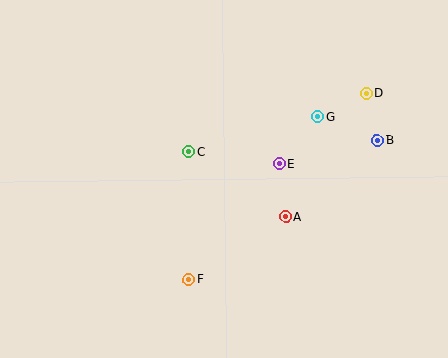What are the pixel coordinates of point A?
Point A is at (286, 217).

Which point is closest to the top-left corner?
Point C is closest to the top-left corner.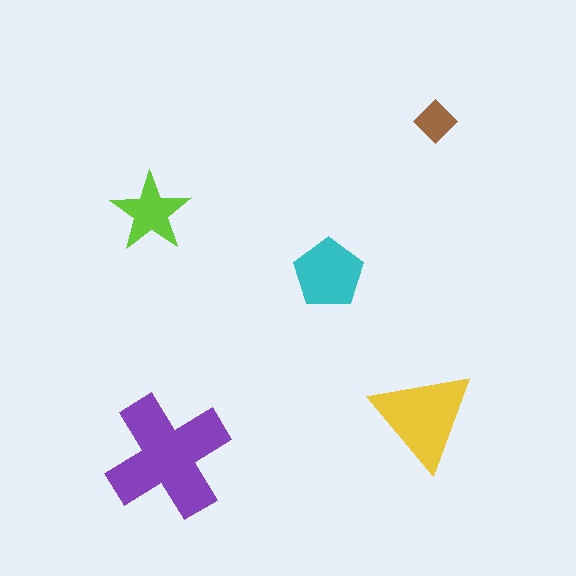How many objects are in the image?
There are 5 objects in the image.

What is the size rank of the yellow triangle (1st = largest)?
2nd.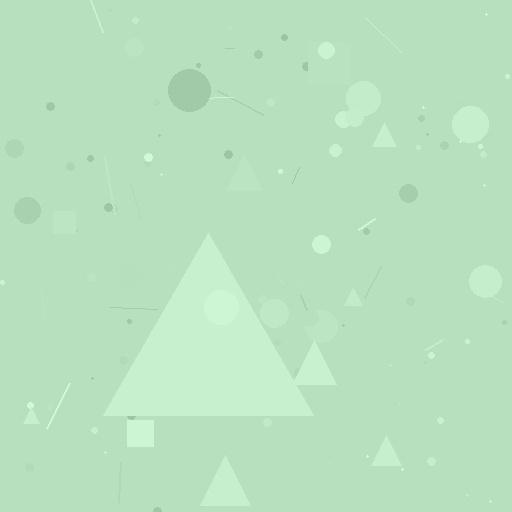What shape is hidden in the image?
A triangle is hidden in the image.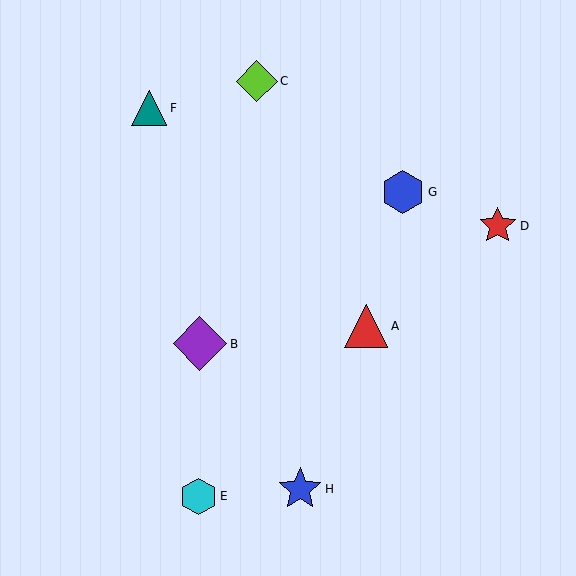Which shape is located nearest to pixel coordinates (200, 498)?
The cyan hexagon (labeled E) at (198, 496) is nearest to that location.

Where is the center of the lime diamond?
The center of the lime diamond is at (257, 81).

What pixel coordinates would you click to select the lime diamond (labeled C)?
Click at (257, 81) to select the lime diamond C.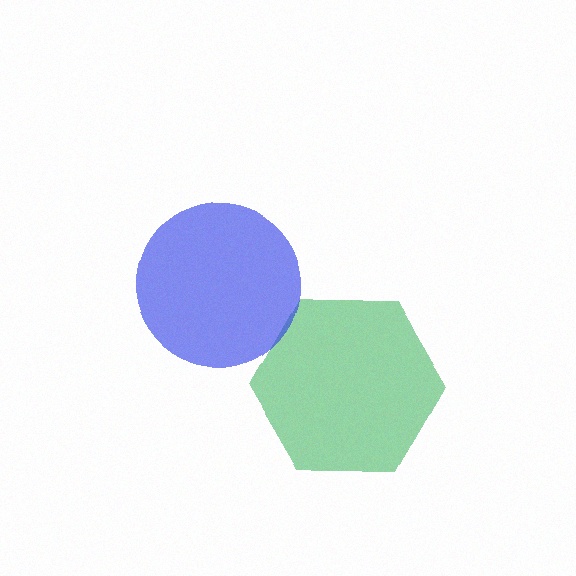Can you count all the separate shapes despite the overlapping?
Yes, there are 2 separate shapes.